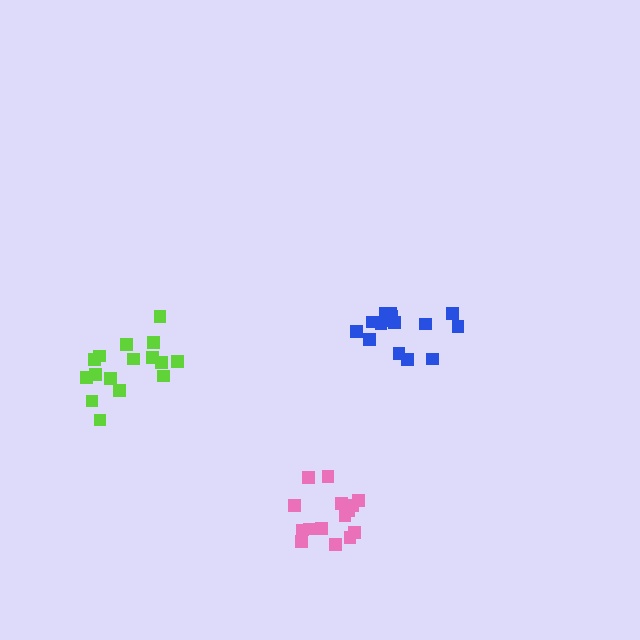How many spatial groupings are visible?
There are 3 spatial groupings.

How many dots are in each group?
Group 1: 15 dots, Group 2: 15 dots, Group 3: 16 dots (46 total).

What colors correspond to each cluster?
The clusters are colored: blue, pink, lime.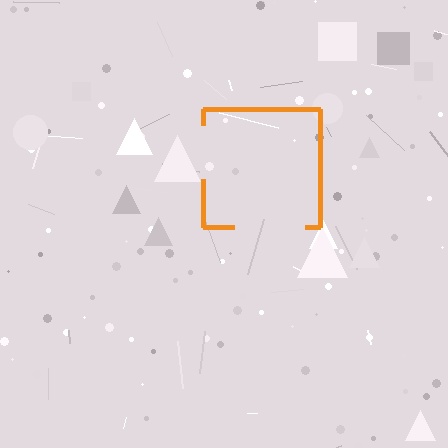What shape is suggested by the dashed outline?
The dashed outline suggests a square.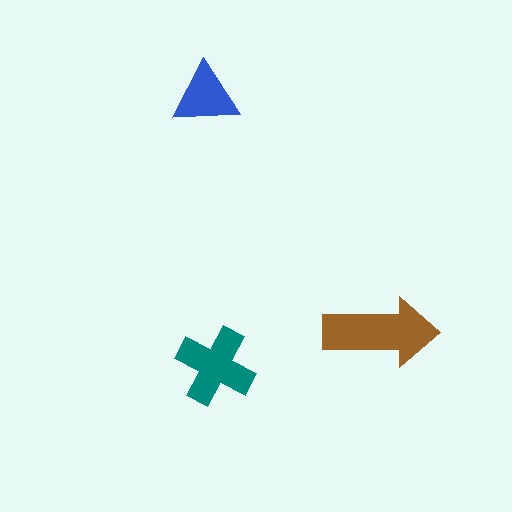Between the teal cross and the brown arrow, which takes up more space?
The brown arrow.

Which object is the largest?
The brown arrow.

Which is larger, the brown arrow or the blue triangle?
The brown arrow.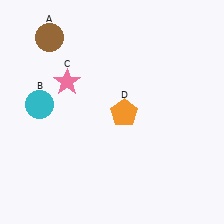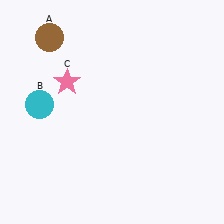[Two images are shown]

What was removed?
The orange pentagon (D) was removed in Image 2.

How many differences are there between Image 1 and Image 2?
There is 1 difference between the two images.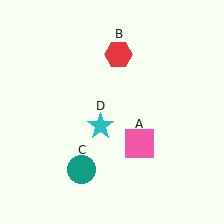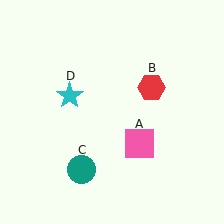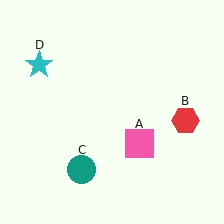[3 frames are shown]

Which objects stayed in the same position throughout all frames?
Pink square (object A) and teal circle (object C) remained stationary.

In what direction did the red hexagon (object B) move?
The red hexagon (object B) moved down and to the right.